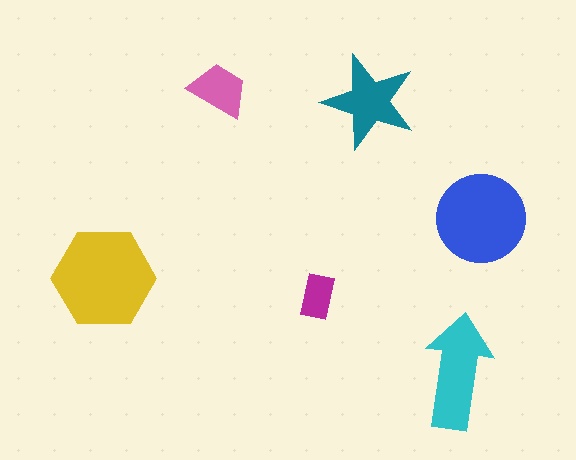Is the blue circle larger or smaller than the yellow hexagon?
Smaller.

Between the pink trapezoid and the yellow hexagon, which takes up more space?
The yellow hexagon.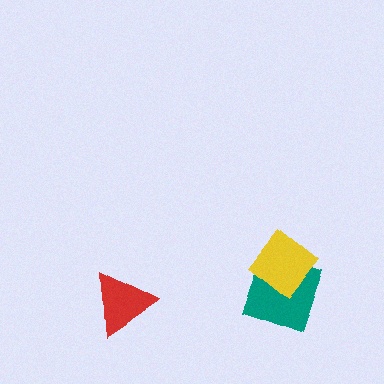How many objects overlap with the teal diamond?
1 object overlaps with the teal diamond.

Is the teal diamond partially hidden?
Yes, it is partially covered by another shape.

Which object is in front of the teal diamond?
The yellow diamond is in front of the teal diamond.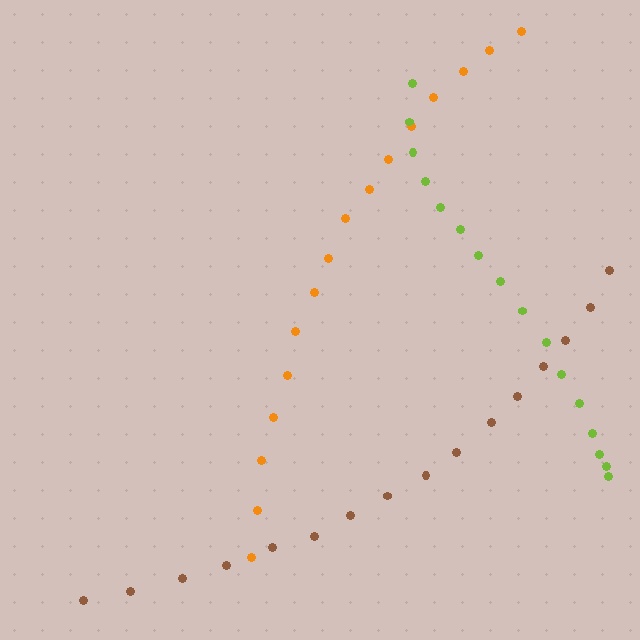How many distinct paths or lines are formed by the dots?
There are 3 distinct paths.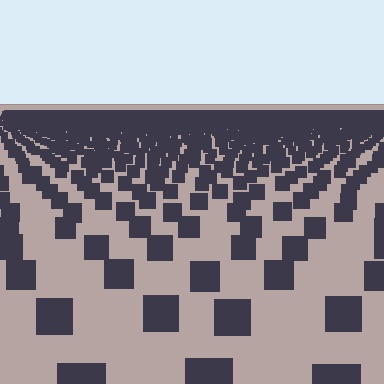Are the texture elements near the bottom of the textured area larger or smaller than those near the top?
Larger. Near the bottom, elements are closer to the viewer and appear at a bigger on-screen size.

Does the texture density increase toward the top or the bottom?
Density increases toward the top.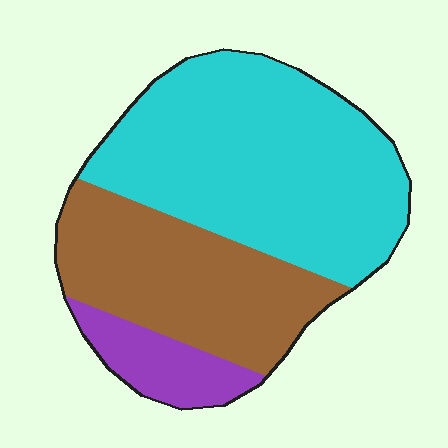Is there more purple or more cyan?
Cyan.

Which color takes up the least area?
Purple, at roughly 10%.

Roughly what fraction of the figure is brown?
Brown covers 34% of the figure.